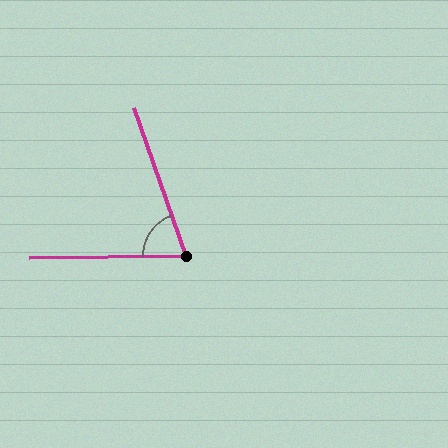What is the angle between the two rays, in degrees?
Approximately 71 degrees.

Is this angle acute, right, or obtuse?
It is acute.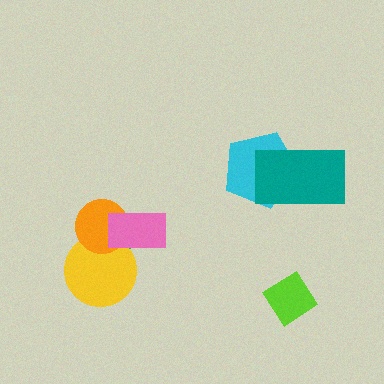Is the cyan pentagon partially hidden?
Yes, it is partially covered by another shape.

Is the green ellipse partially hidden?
Yes, it is partially covered by another shape.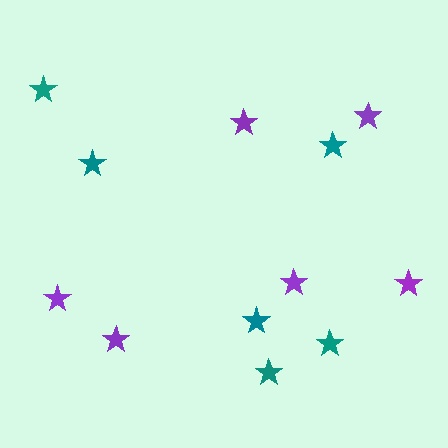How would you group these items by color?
There are 2 groups: one group of purple stars (6) and one group of teal stars (6).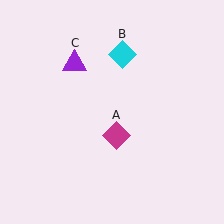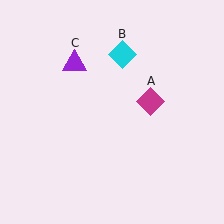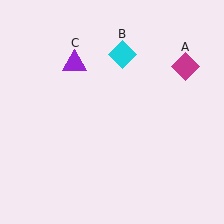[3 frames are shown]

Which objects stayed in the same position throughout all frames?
Cyan diamond (object B) and purple triangle (object C) remained stationary.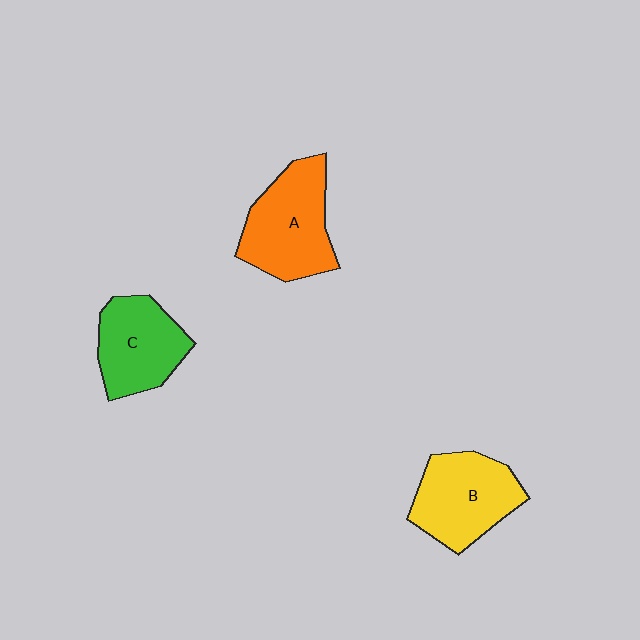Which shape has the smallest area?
Shape C (green).